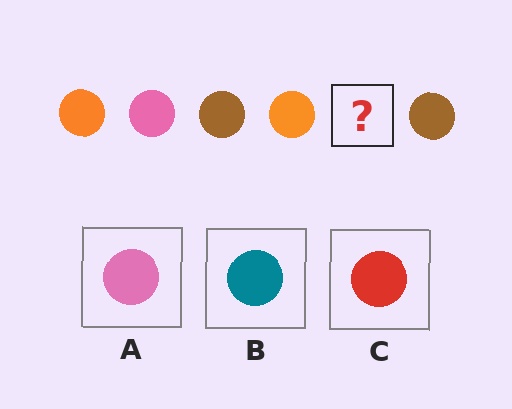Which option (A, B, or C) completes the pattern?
A.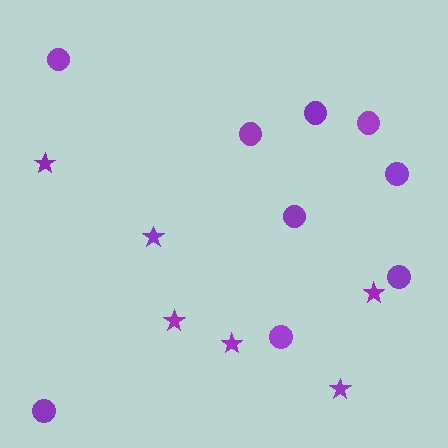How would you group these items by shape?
There are 2 groups: one group of circles (9) and one group of stars (6).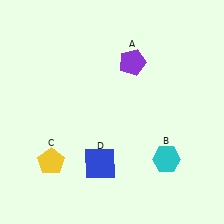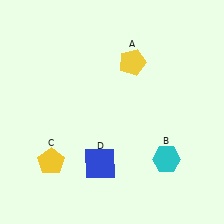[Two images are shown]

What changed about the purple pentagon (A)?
In Image 1, A is purple. In Image 2, it changed to yellow.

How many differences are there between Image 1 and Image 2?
There is 1 difference between the two images.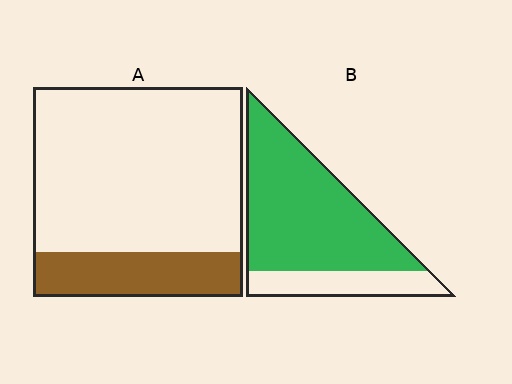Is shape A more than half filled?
No.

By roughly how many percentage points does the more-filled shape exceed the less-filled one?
By roughly 55 percentage points (B over A).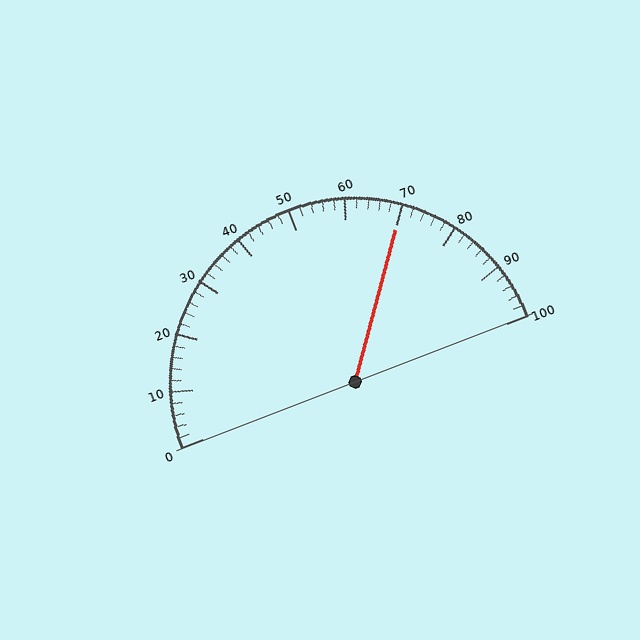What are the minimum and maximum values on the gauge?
The gauge ranges from 0 to 100.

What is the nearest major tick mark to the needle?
The nearest major tick mark is 70.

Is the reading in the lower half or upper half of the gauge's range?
The reading is in the upper half of the range (0 to 100).